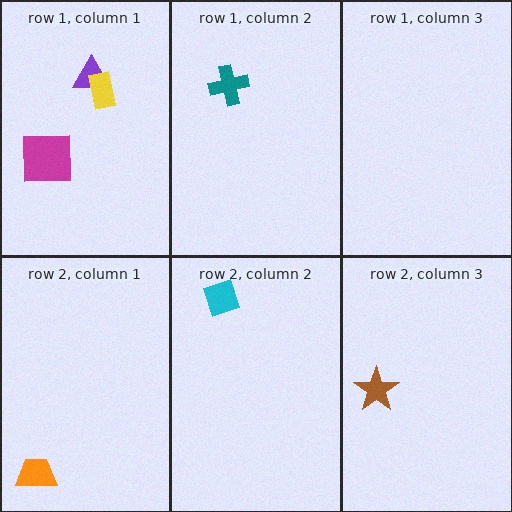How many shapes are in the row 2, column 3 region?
1.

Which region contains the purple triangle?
The row 1, column 1 region.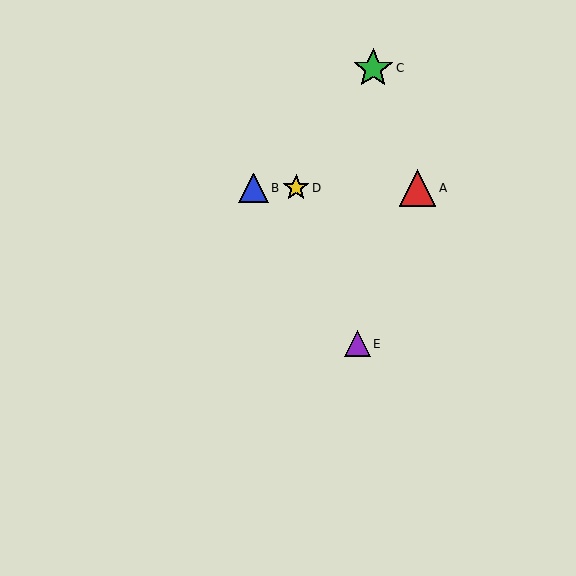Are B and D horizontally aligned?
Yes, both are at y≈188.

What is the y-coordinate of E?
Object E is at y≈344.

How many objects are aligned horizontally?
3 objects (A, B, D) are aligned horizontally.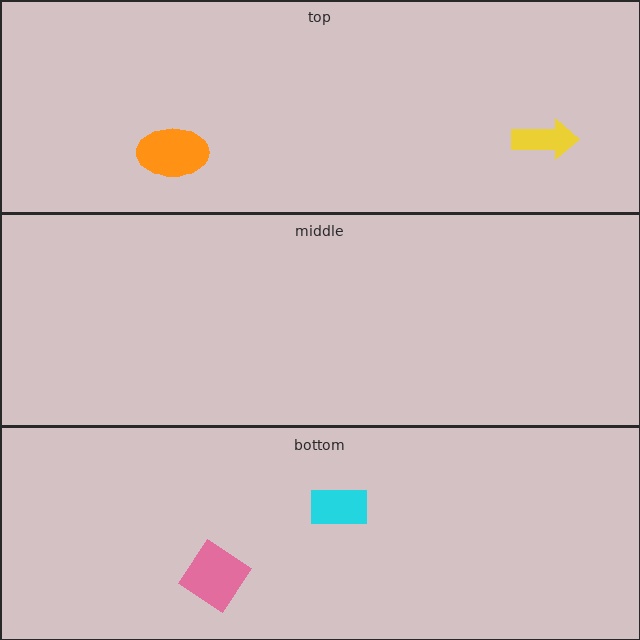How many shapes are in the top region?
2.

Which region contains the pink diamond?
The bottom region.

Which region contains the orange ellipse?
The top region.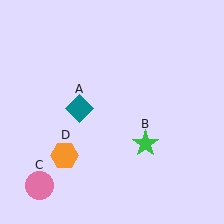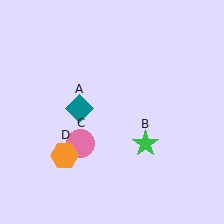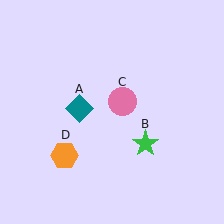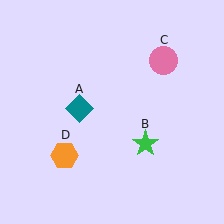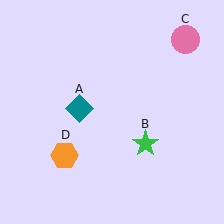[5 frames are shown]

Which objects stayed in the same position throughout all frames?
Teal diamond (object A) and green star (object B) and orange hexagon (object D) remained stationary.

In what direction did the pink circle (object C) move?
The pink circle (object C) moved up and to the right.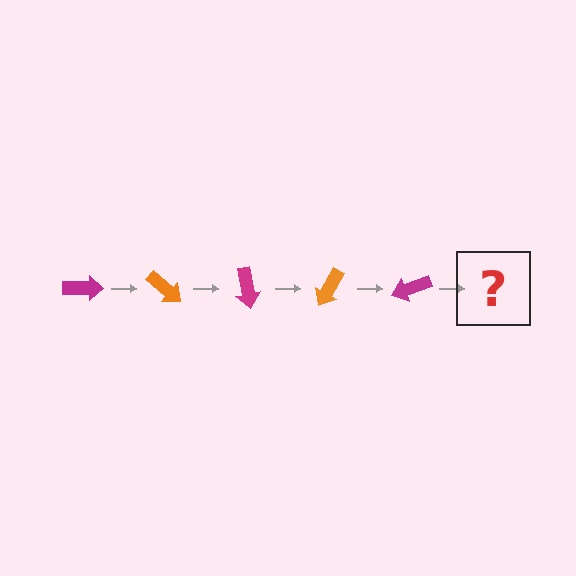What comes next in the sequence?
The next element should be an orange arrow, rotated 200 degrees from the start.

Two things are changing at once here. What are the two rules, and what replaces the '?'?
The two rules are that it rotates 40 degrees each step and the color cycles through magenta and orange. The '?' should be an orange arrow, rotated 200 degrees from the start.